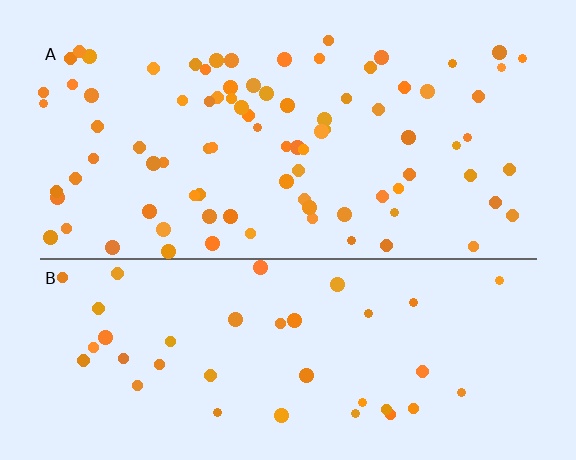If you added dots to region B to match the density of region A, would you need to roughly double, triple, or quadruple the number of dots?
Approximately double.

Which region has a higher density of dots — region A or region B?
A (the top).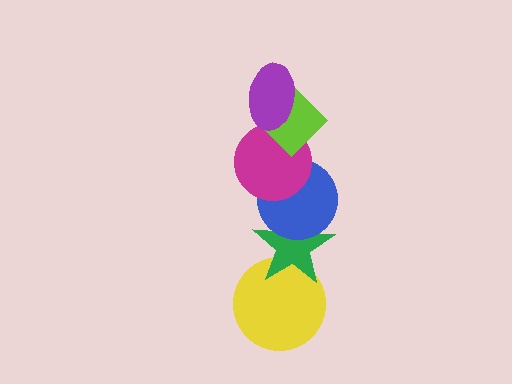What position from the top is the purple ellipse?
The purple ellipse is 1st from the top.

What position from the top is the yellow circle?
The yellow circle is 6th from the top.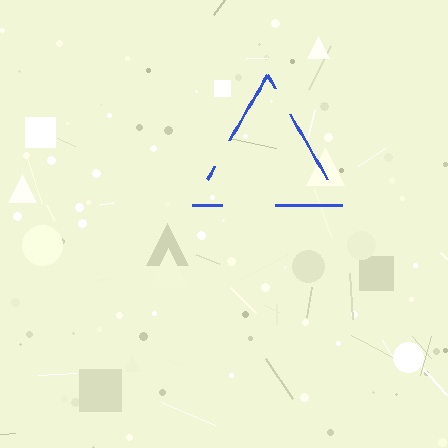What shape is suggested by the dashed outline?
The dashed outline suggests a triangle.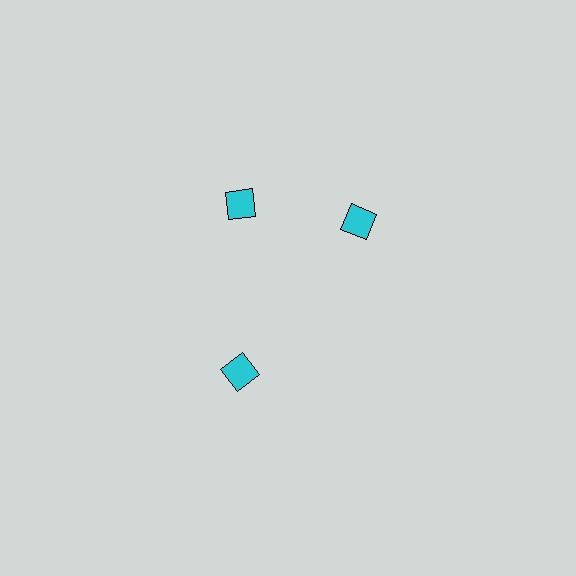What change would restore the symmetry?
The symmetry would be restored by rotating it back into even spacing with its neighbors so that all 3 diamonds sit at equal angles and equal distance from the center.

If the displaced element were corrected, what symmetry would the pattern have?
It would have 3-fold rotational symmetry — the pattern would map onto itself every 120 degrees.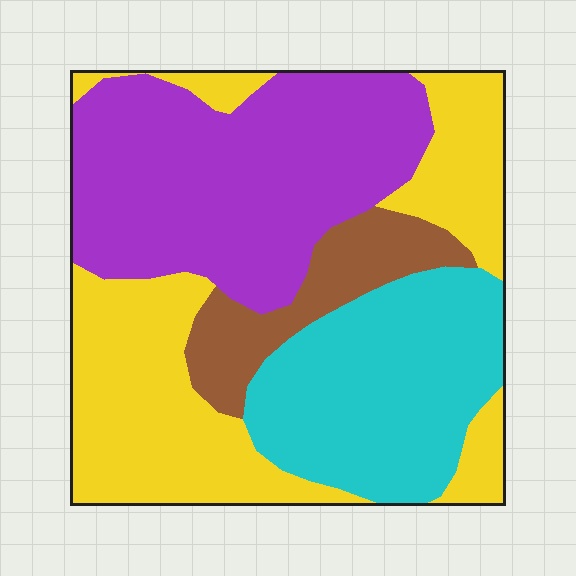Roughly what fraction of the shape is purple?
Purple covers about 35% of the shape.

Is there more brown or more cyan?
Cyan.